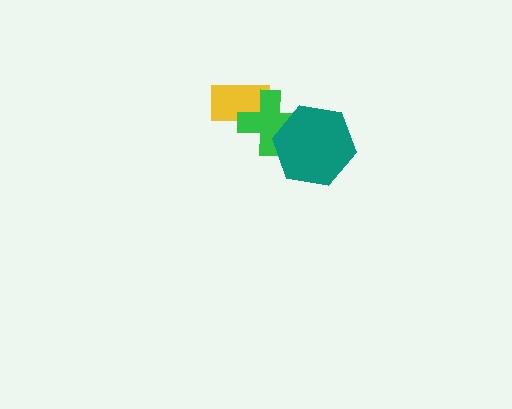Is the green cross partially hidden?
Yes, it is partially covered by another shape.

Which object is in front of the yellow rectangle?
The green cross is in front of the yellow rectangle.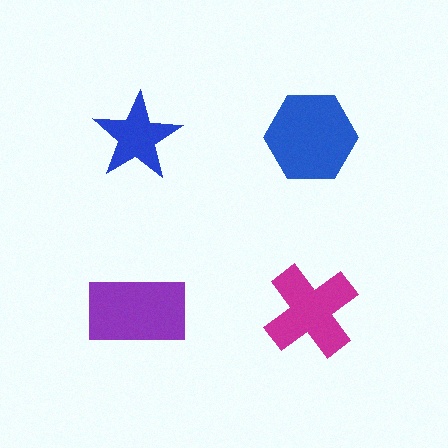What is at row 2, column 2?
A magenta cross.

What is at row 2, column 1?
A purple rectangle.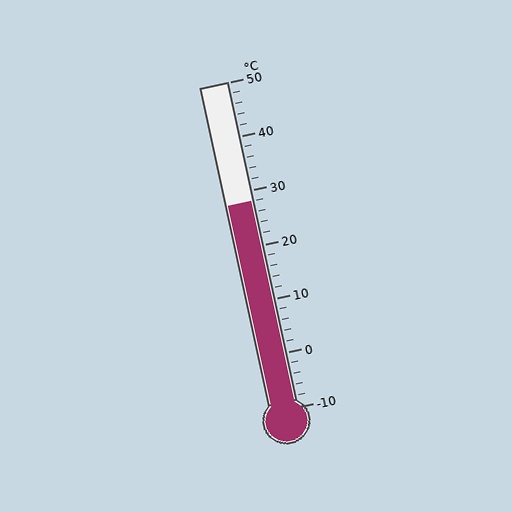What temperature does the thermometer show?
The thermometer shows approximately 28°C.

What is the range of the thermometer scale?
The thermometer scale ranges from -10°C to 50°C.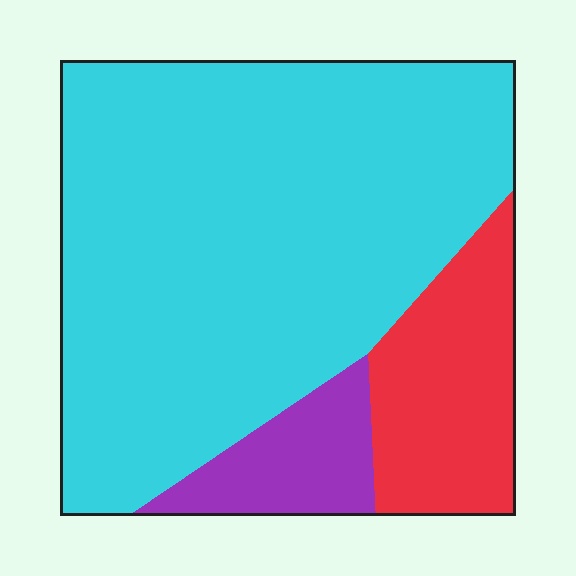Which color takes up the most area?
Cyan, at roughly 75%.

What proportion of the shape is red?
Red covers about 15% of the shape.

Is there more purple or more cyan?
Cyan.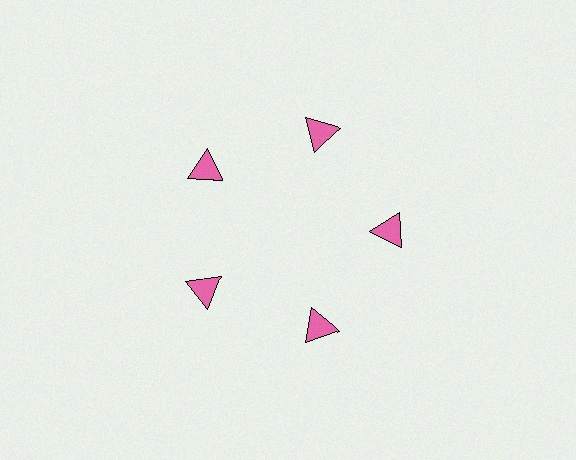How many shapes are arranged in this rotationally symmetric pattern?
There are 5 shapes, arranged in 5 groups of 1.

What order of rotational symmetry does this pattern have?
This pattern has 5-fold rotational symmetry.